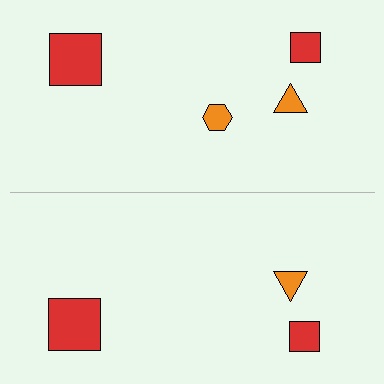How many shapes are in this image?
There are 7 shapes in this image.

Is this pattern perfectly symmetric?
No, the pattern is not perfectly symmetric. A orange hexagon is missing from the bottom side.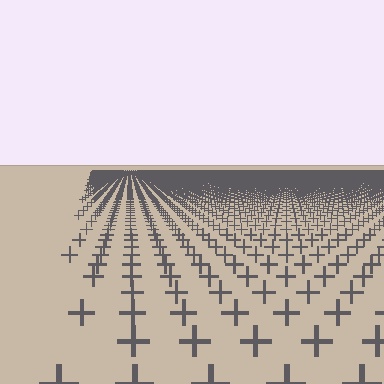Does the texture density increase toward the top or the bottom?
Density increases toward the top.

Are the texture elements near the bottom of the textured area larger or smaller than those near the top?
Larger. Near the bottom, elements are closer to the viewer and appear at a bigger on-screen size.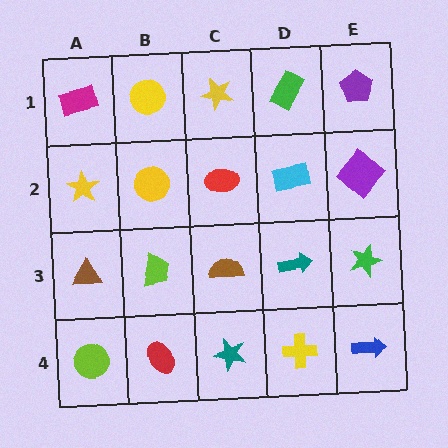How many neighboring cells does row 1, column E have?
2.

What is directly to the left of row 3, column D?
A brown semicircle.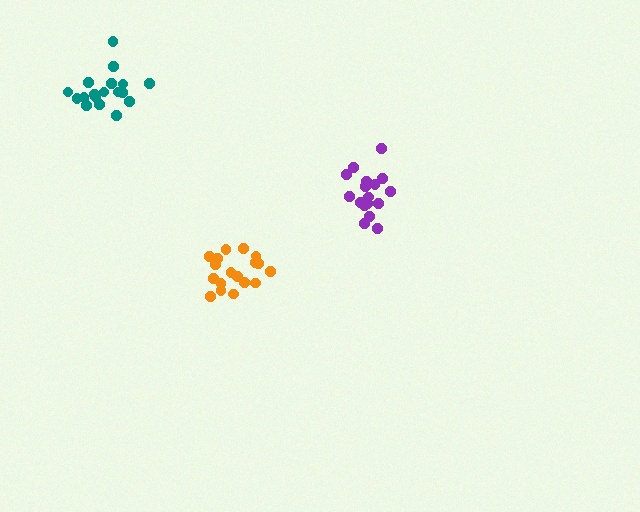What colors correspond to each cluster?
The clusters are colored: orange, teal, purple.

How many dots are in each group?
Group 1: 18 dots, Group 2: 18 dots, Group 3: 17 dots (53 total).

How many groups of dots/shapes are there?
There are 3 groups.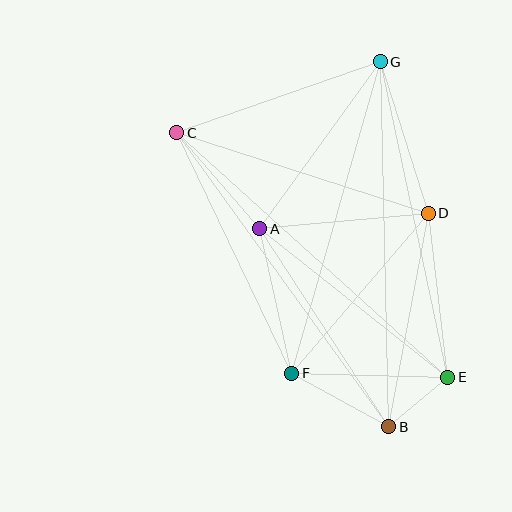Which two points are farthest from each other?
Points C and E are farthest from each other.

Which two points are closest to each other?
Points B and E are closest to each other.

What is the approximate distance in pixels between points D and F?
The distance between D and F is approximately 210 pixels.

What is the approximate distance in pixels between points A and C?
The distance between A and C is approximately 127 pixels.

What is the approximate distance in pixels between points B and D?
The distance between B and D is approximately 217 pixels.